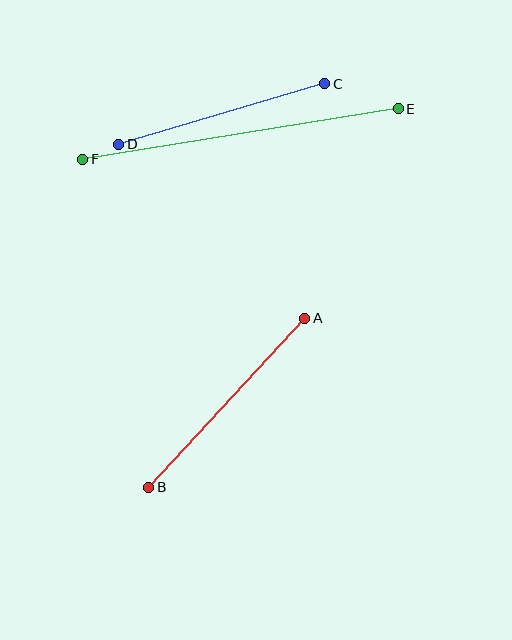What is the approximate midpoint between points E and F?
The midpoint is at approximately (240, 134) pixels.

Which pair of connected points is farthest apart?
Points E and F are farthest apart.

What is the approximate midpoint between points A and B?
The midpoint is at approximately (227, 403) pixels.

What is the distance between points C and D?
The distance is approximately 215 pixels.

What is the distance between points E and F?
The distance is approximately 319 pixels.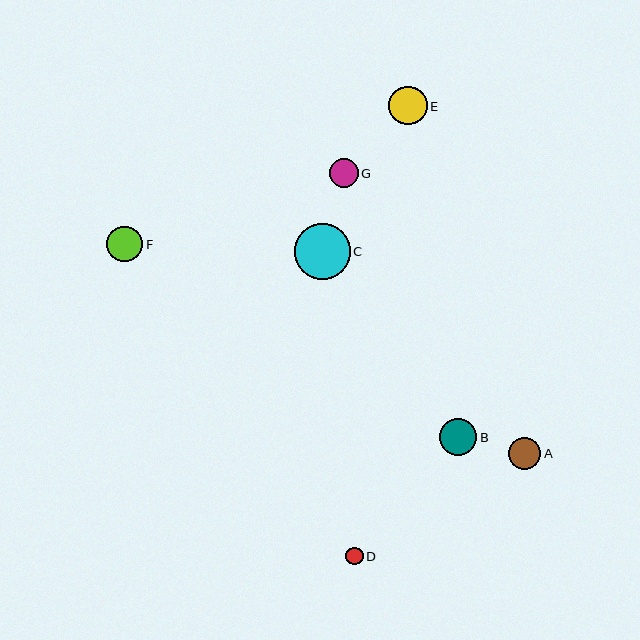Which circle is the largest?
Circle C is the largest with a size of approximately 56 pixels.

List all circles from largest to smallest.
From largest to smallest: C, E, B, F, A, G, D.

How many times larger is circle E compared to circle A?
Circle E is approximately 1.2 times the size of circle A.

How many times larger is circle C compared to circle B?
Circle C is approximately 1.5 times the size of circle B.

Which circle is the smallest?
Circle D is the smallest with a size of approximately 17 pixels.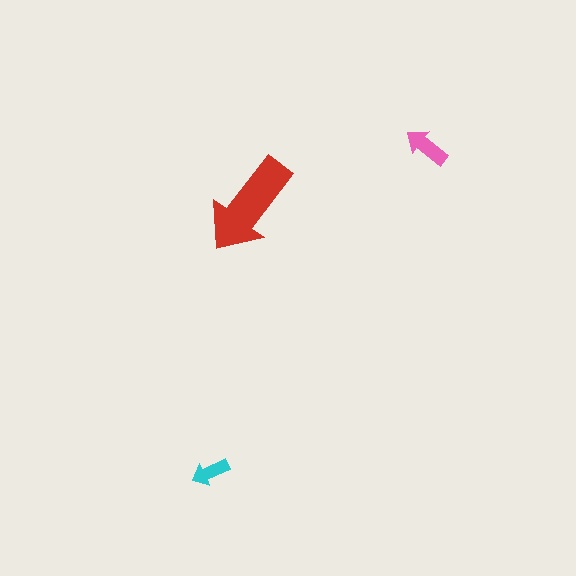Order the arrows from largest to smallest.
the red one, the pink one, the cyan one.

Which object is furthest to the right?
The pink arrow is rightmost.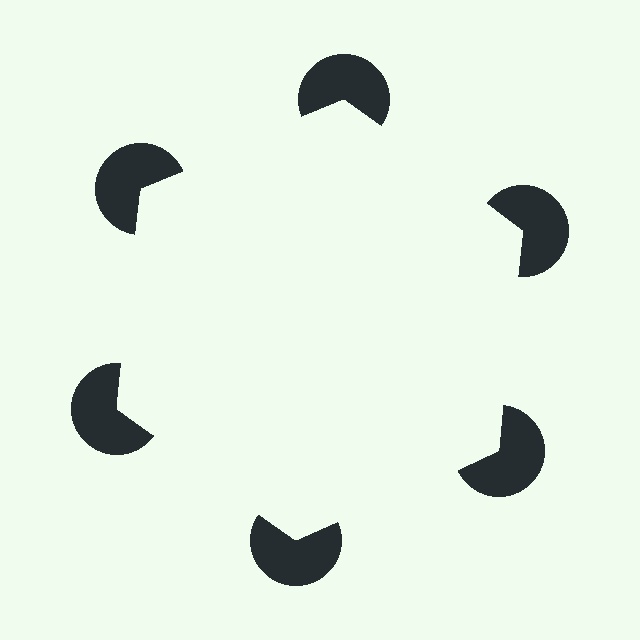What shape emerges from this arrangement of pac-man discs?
An illusory hexagon — its edges are inferred from the aligned wedge cuts in the pac-man discs, not physically drawn.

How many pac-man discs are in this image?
There are 6 — one at each vertex of the illusory hexagon.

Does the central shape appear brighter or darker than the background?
It typically appears slightly brighter than the background, even though no actual brightness change is drawn.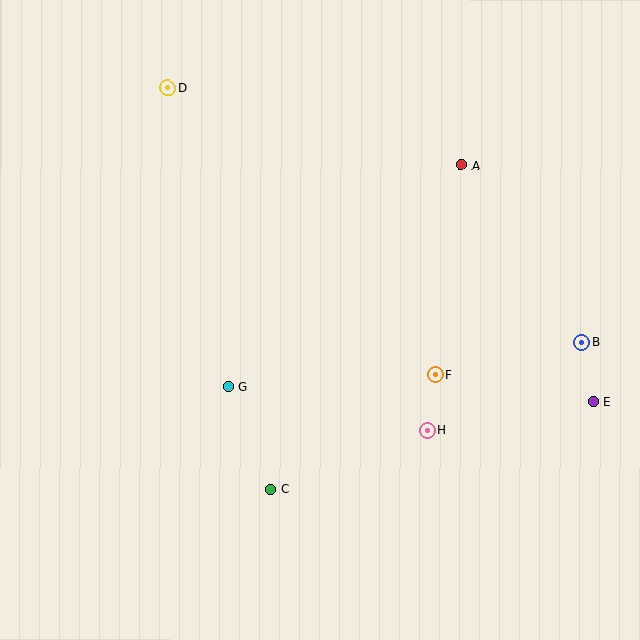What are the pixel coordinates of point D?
Point D is at (167, 88).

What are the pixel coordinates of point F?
Point F is at (435, 375).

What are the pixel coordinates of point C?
Point C is at (271, 489).